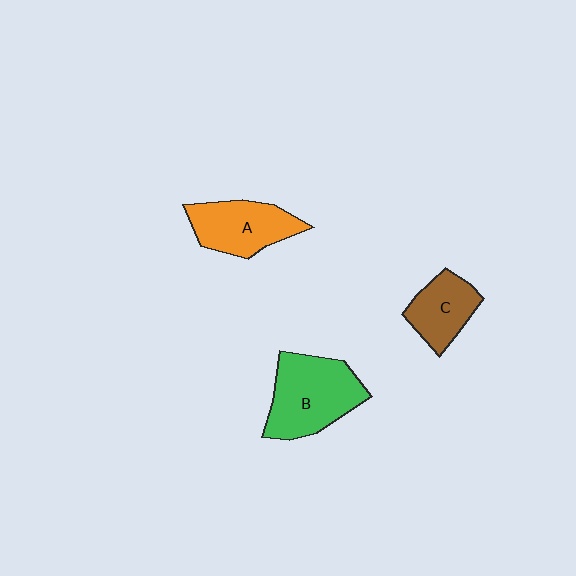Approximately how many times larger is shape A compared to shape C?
Approximately 1.3 times.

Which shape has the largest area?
Shape B (green).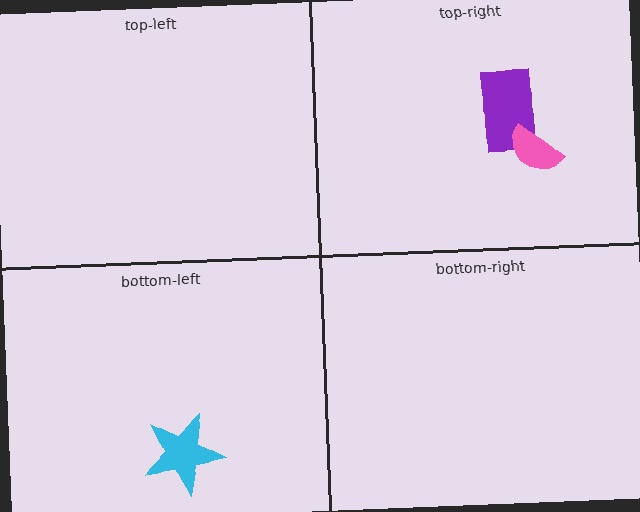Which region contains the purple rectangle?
The top-right region.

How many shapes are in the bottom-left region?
1.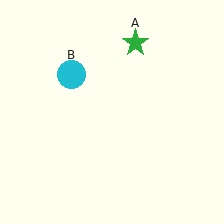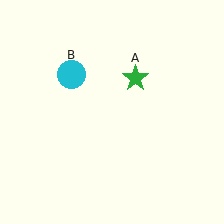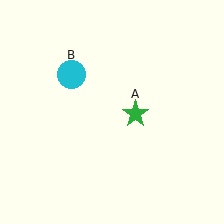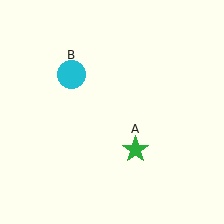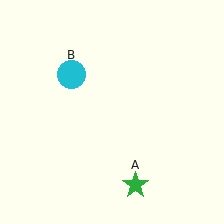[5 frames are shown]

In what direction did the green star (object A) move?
The green star (object A) moved down.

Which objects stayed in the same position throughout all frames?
Cyan circle (object B) remained stationary.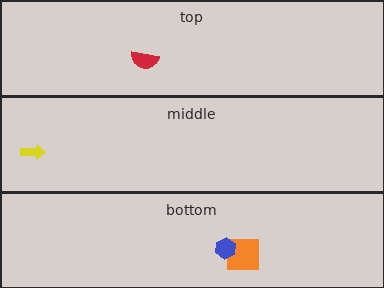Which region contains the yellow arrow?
The middle region.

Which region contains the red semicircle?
The top region.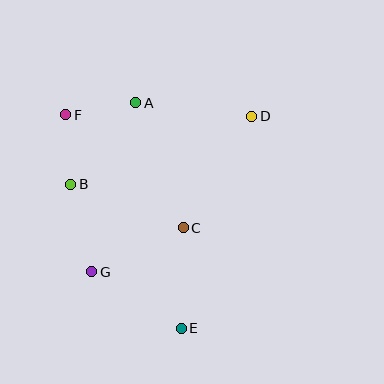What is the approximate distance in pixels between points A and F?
The distance between A and F is approximately 71 pixels.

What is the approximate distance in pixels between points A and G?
The distance between A and G is approximately 175 pixels.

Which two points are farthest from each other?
Points E and F are farthest from each other.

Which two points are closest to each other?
Points B and F are closest to each other.